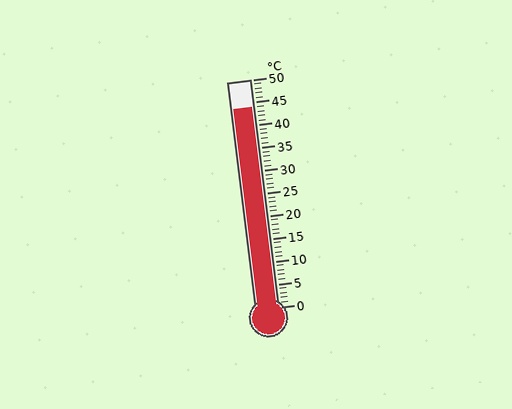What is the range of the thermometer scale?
The thermometer scale ranges from 0°C to 50°C.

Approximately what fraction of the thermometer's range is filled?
The thermometer is filled to approximately 90% of its range.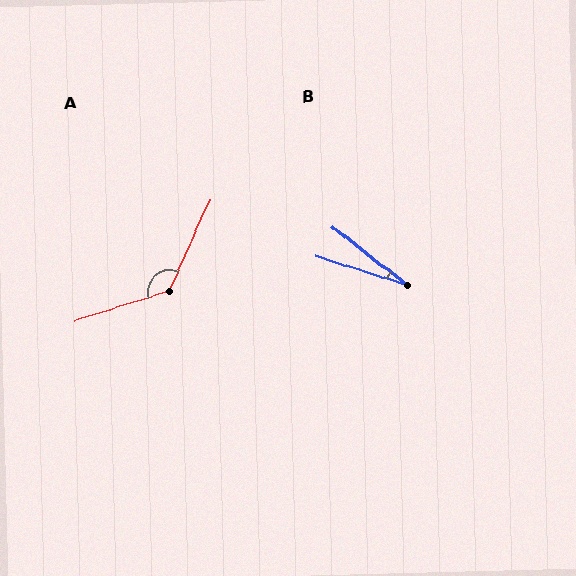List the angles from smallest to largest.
B (21°), A (132°).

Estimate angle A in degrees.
Approximately 132 degrees.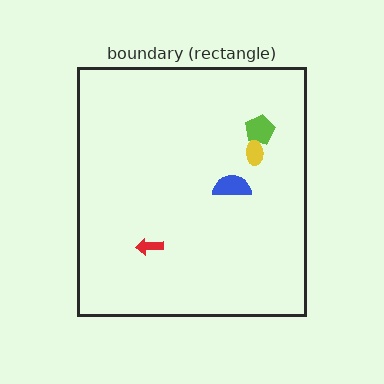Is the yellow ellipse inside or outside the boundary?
Inside.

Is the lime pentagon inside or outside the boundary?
Inside.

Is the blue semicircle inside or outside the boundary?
Inside.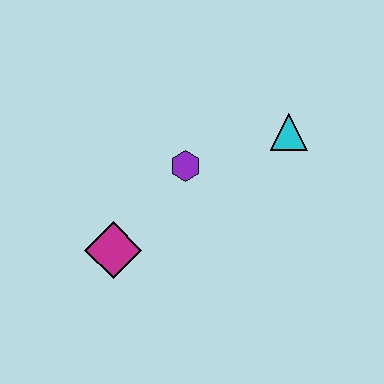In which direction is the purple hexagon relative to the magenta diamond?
The purple hexagon is above the magenta diamond.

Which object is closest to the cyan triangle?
The purple hexagon is closest to the cyan triangle.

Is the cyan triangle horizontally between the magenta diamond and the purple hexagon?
No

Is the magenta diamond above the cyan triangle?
No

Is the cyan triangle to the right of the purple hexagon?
Yes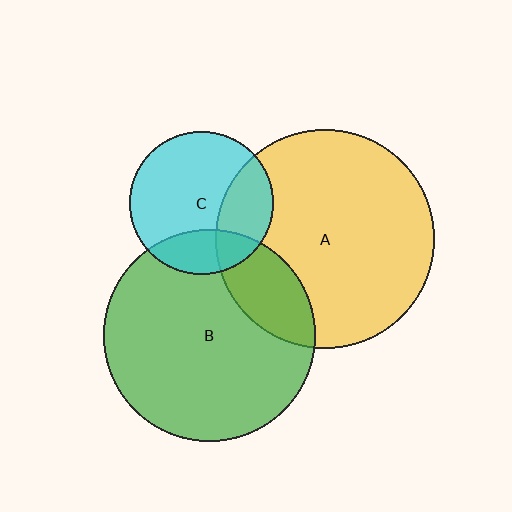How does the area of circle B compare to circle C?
Approximately 2.2 times.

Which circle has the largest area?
Circle A (yellow).